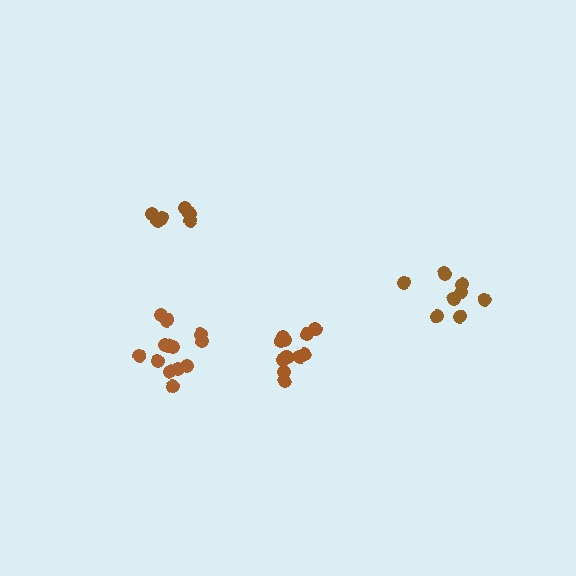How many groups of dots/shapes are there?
There are 4 groups.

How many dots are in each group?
Group 1: 8 dots, Group 2: 7 dots, Group 3: 11 dots, Group 4: 13 dots (39 total).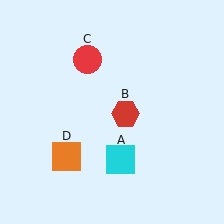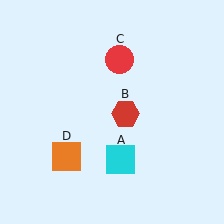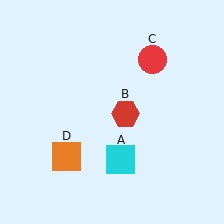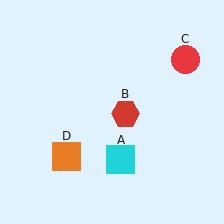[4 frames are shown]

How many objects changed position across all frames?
1 object changed position: red circle (object C).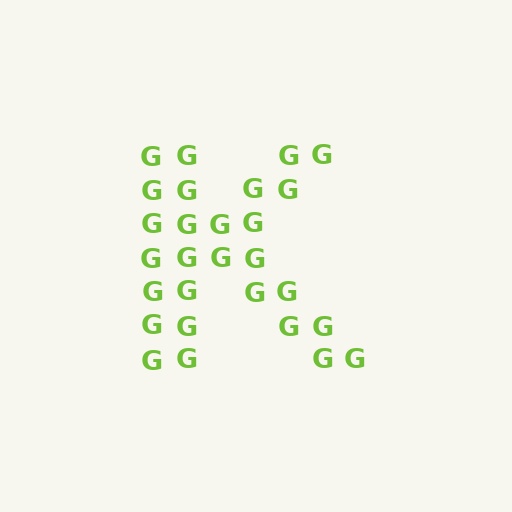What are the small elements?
The small elements are letter G's.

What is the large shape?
The large shape is the letter K.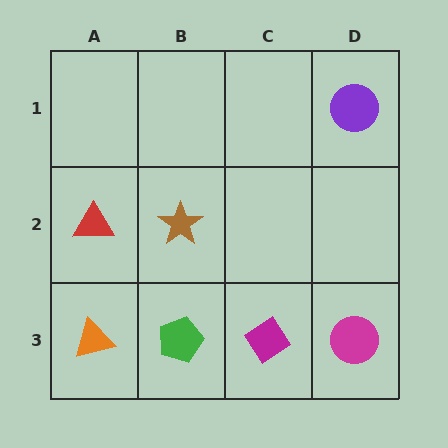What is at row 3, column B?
A green pentagon.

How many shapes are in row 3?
4 shapes.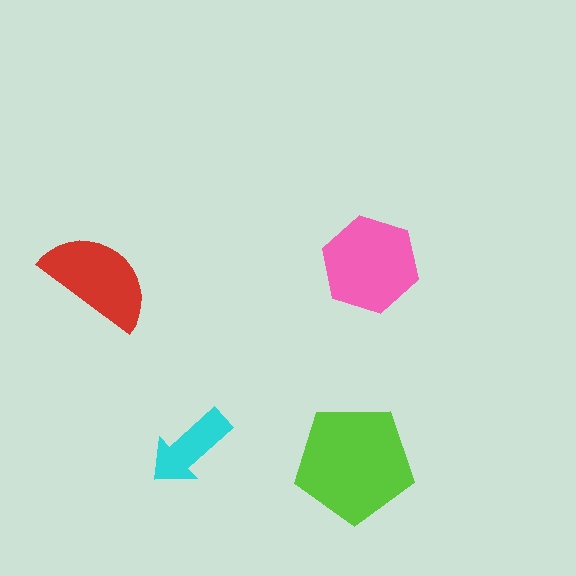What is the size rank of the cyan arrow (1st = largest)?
4th.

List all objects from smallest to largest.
The cyan arrow, the red semicircle, the pink hexagon, the lime pentagon.